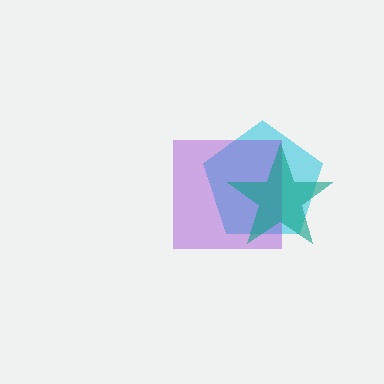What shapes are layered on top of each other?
The layered shapes are: a cyan pentagon, a purple square, a teal star.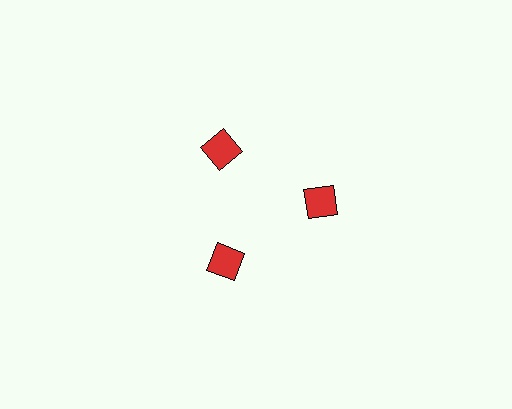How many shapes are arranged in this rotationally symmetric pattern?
There are 3 shapes, arranged in 3 groups of 1.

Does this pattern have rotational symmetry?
Yes, this pattern has 3-fold rotational symmetry. It looks the same after rotating 120 degrees around the center.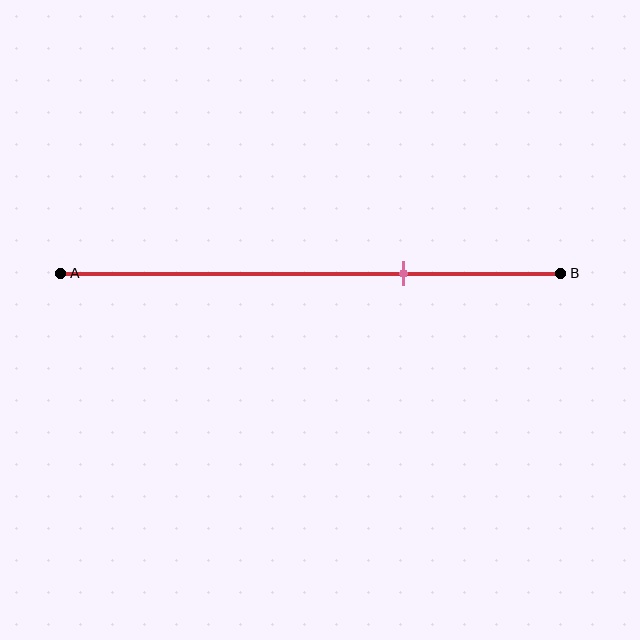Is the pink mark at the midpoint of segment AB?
No, the mark is at about 70% from A, not at the 50% midpoint.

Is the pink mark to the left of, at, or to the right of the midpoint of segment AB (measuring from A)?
The pink mark is to the right of the midpoint of segment AB.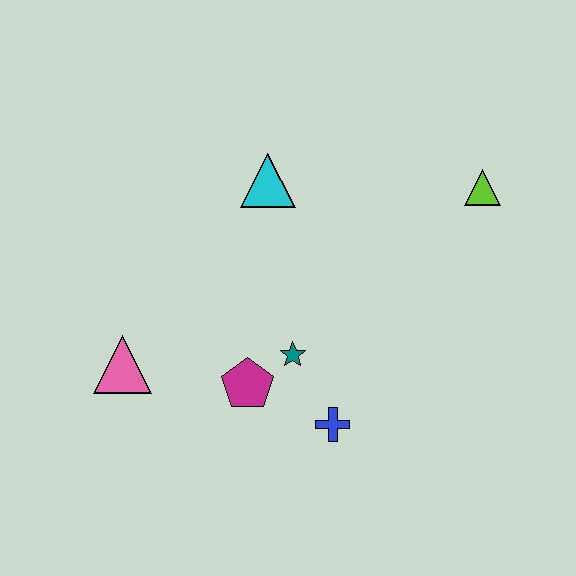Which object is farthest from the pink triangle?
The lime triangle is farthest from the pink triangle.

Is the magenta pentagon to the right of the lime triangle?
No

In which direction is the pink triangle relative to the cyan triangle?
The pink triangle is below the cyan triangle.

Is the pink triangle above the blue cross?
Yes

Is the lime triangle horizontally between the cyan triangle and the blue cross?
No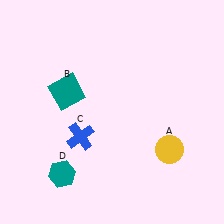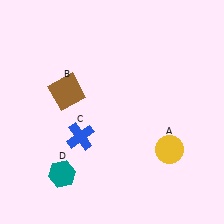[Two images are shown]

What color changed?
The square (B) changed from teal in Image 1 to brown in Image 2.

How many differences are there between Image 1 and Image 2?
There is 1 difference between the two images.